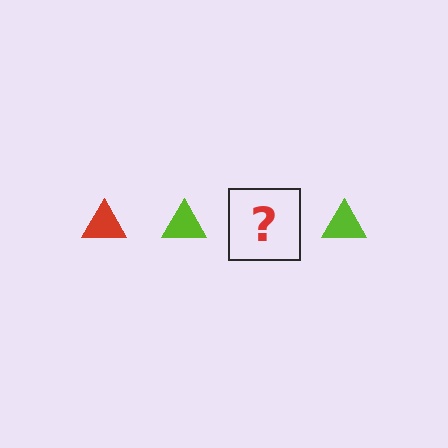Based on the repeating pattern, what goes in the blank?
The blank should be a red triangle.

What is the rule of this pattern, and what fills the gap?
The rule is that the pattern cycles through red, lime triangles. The gap should be filled with a red triangle.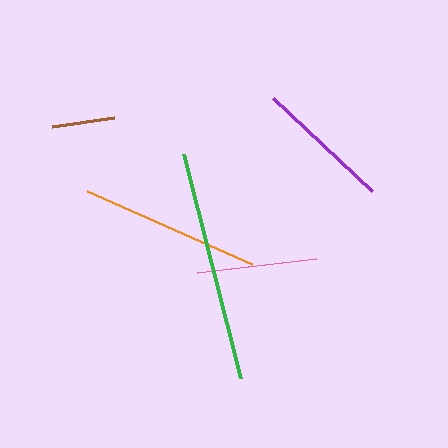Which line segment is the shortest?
The brown line is the shortest at approximately 63 pixels.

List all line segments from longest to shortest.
From longest to shortest: green, orange, purple, pink, brown.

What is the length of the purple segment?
The purple segment is approximately 136 pixels long.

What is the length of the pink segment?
The pink segment is approximately 120 pixels long.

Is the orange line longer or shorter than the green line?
The green line is longer than the orange line.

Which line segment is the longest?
The green line is the longest at approximately 231 pixels.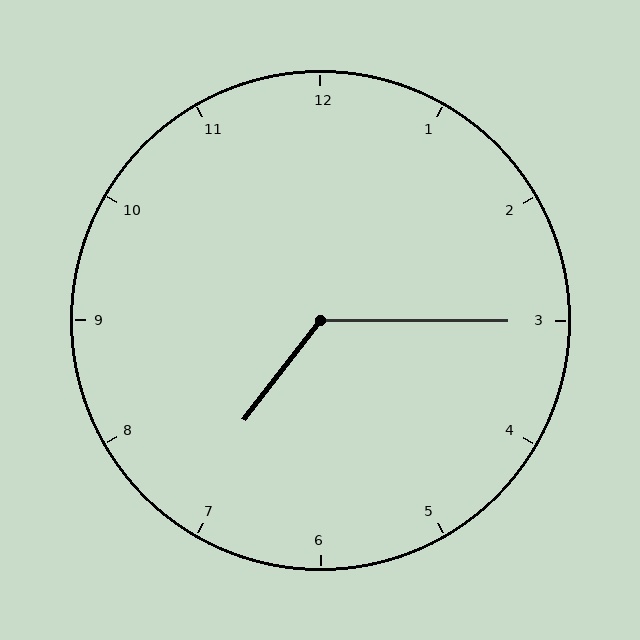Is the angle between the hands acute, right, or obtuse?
It is obtuse.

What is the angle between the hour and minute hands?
Approximately 128 degrees.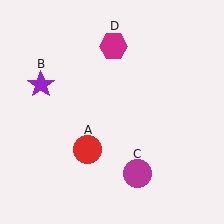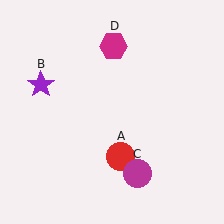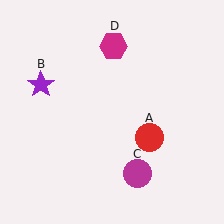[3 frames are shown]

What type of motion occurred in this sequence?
The red circle (object A) rotated counterclockwise around the center of the scene.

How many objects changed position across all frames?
1 object changed position: red circle (object A).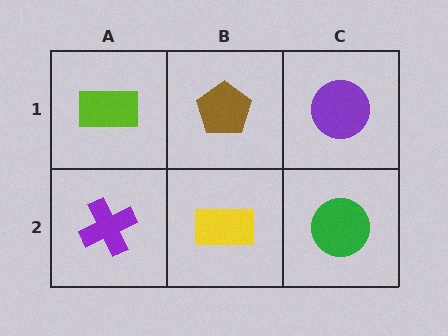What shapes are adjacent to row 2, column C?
A purple circle (row 1, column C), a yellow rectangle (row 2, column B).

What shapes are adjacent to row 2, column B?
A brown pentagon (row 1, column B), a purple cross (row 2, column A), a green circle (row 2, column C).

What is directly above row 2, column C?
A purple circle.